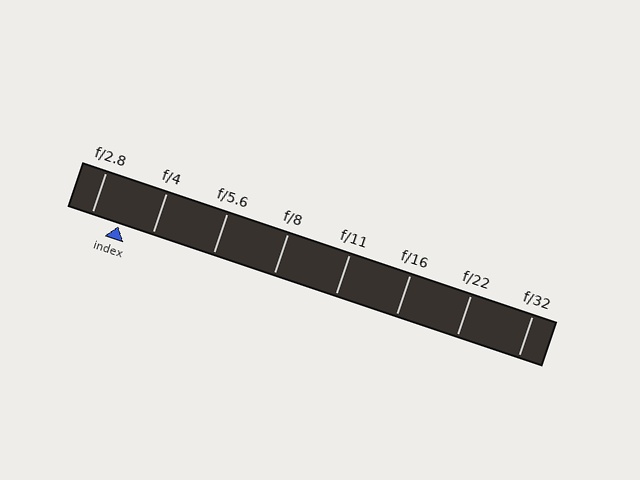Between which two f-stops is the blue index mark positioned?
The index mark is between f/2.8 and f/4.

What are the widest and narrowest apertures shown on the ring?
The widest aperture shown is f/2.8 and the narrowest is f/32.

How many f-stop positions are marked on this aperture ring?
There are 8 f-stop positions marked.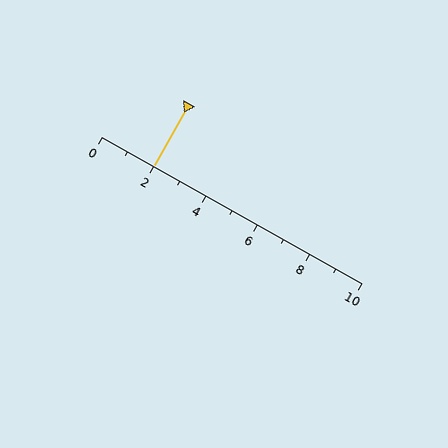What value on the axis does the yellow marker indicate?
The marker indicates approximately 2.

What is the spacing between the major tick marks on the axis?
The major ticks are spaced 2 apart.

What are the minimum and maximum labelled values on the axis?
The axis runs from 0 to 10.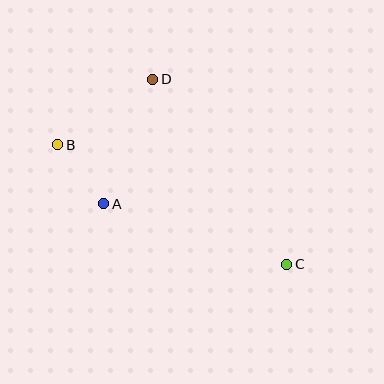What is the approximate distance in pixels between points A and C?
The distance between A and C is approximately 193 pixels.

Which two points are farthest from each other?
Points B and C are farthest from each other.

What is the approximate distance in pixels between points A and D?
The distance between A and D is approximately 134 pixels.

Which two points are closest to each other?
Points A and B are closest to each other.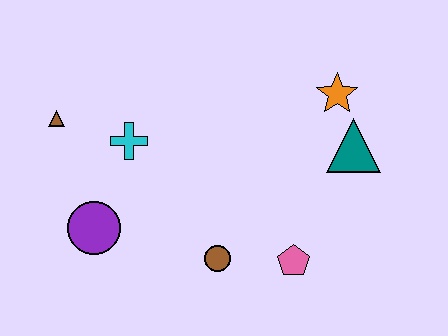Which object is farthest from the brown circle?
The brown triangle is farthest from the brown circle.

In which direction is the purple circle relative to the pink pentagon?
The purple circle is to the left of the pink pentagon.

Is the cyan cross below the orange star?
Yes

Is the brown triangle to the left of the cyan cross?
Yes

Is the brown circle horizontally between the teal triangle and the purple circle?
Yes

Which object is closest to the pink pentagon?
The brown circle is closest to the pink pentagon.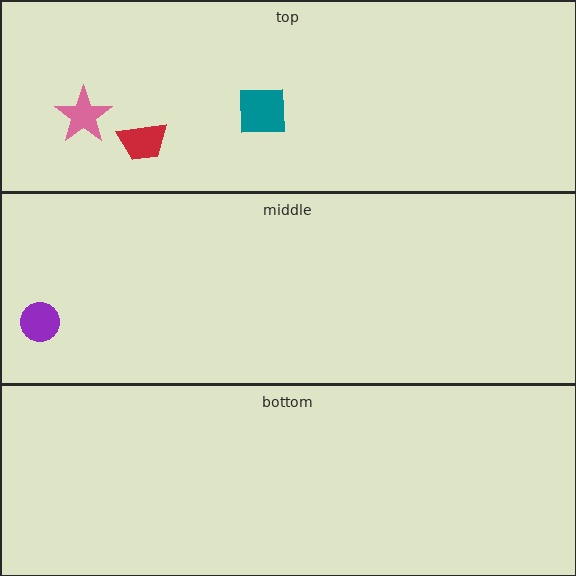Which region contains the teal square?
The top region.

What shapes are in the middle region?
The purple circle.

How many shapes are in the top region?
3.